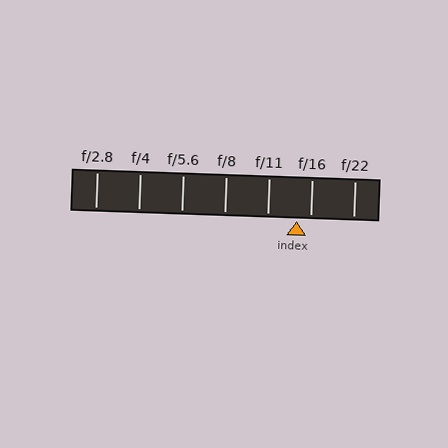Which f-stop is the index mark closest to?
The index mark is closest to f/16.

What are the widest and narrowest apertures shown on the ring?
The widest aperture shown is f/2.8 and the narrowest is f/22.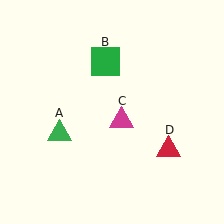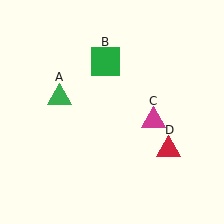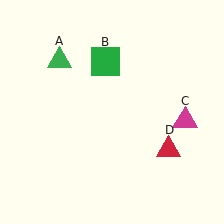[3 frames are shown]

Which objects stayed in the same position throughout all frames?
Green square (object B) and red triangle (object D) remained stationary.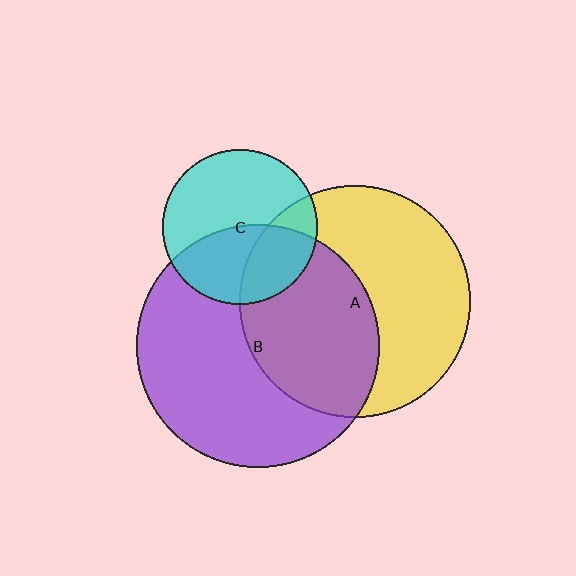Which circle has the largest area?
Circle B (purple).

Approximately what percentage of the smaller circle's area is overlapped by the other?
Approximately 45%.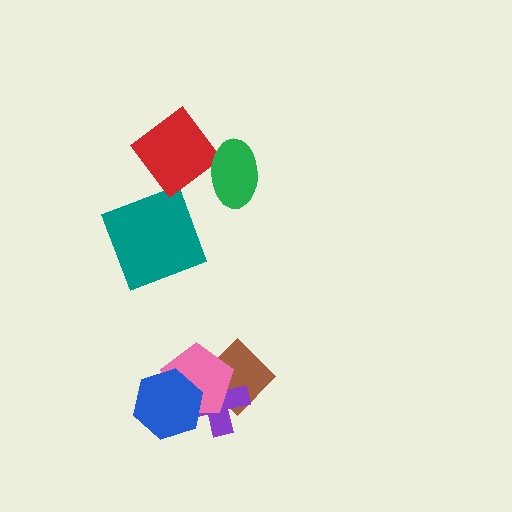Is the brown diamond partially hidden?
Yes, it is partially covered by another shape.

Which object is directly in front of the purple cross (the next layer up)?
The pink pentagon is directly in front of the purple cross.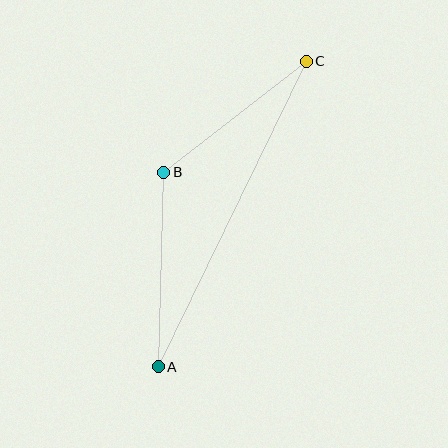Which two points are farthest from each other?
Points A and C are farthest from each other.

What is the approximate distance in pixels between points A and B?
The distance between A and B is approximately 195 pixels.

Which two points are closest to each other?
Points B and C are closest to each other.